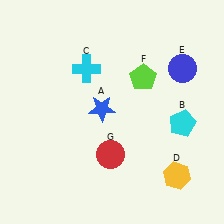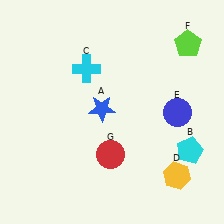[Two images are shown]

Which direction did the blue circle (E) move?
The blue circle (E) moved down.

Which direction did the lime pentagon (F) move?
The lime pentagon (F) moved right.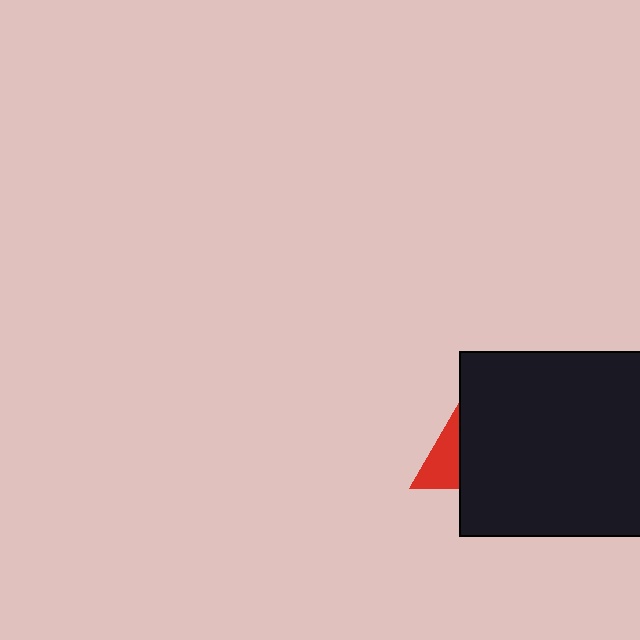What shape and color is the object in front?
The object in front is a black square.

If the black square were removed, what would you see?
You would see the complete red triangle.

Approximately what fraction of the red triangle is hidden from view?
Roughly 52% of the red triangle is hidden behind the black square.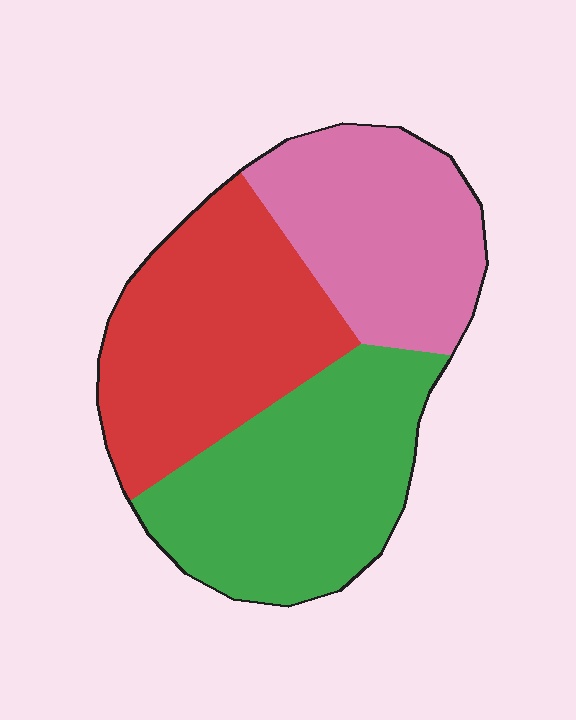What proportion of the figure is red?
Red takes up about one third (1/3) of the figure.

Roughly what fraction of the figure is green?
Green takes up between a quarter and a half of the figure.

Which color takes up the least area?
Pink, at roughly 30%.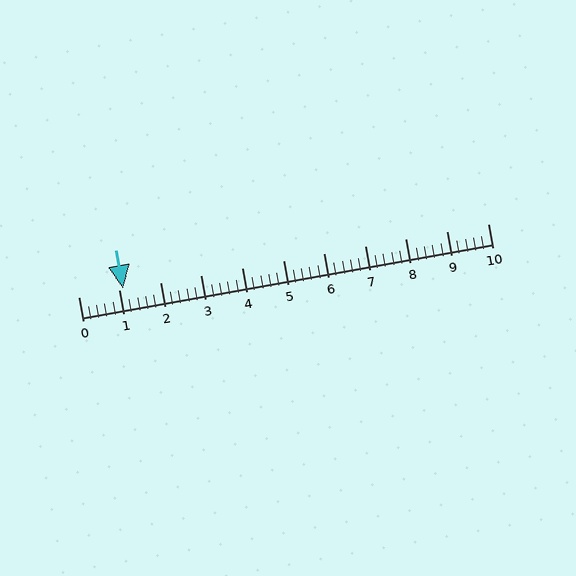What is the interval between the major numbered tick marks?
The major tick marks are spaced 1 units apart.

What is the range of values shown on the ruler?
The ruler shows values from 0 to 10.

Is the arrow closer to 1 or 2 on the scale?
The arrow is closer to 1.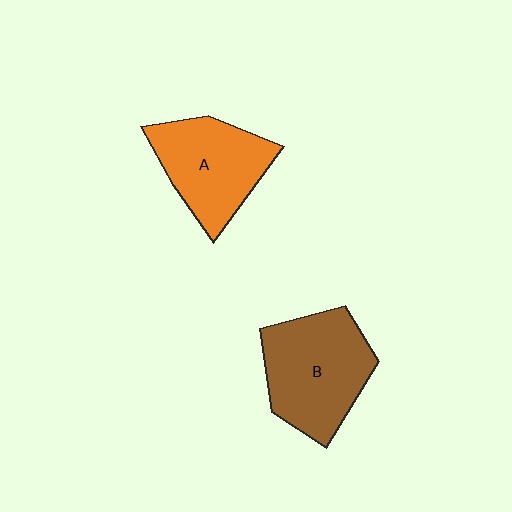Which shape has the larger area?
Shape B (brown).